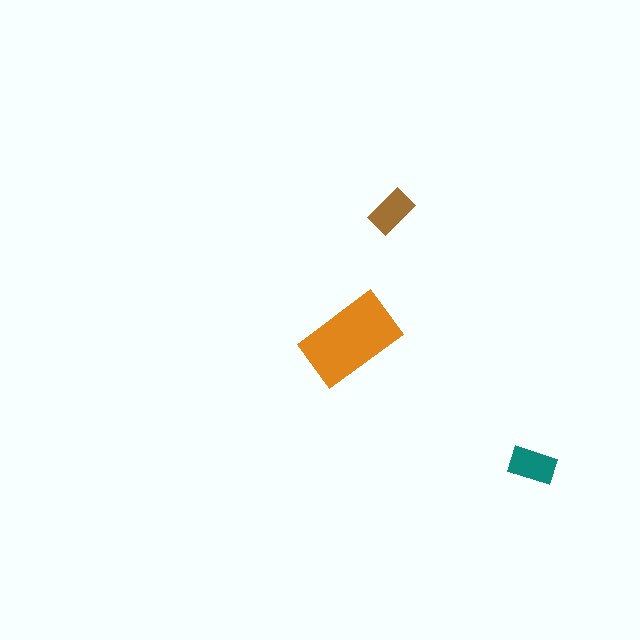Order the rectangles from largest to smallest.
the orange one, the teal one, the brown one.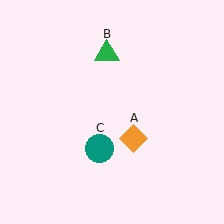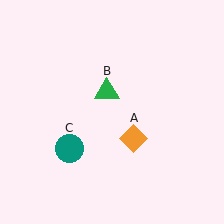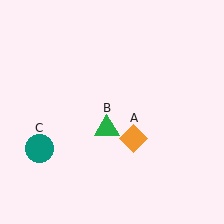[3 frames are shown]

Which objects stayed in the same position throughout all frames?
Orange diamond (object A) remained stationary.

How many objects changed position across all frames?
2 objects changed position: green triangle (object B), teal circle (object C).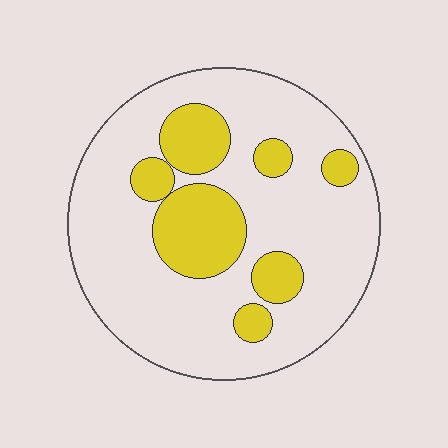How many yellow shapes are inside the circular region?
7.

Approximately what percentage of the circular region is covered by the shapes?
Approximately 25%.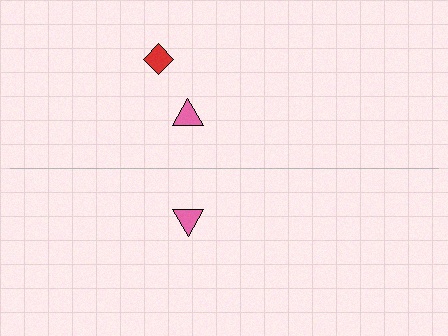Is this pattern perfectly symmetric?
No, the pattern is not perfectly symmetric. A red diamond is missing from the bottom side.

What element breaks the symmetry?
A red diamond is missing from the bottom side.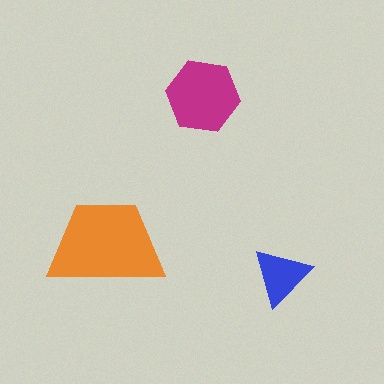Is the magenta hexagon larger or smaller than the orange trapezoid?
Smaller.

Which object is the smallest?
The blue triangle.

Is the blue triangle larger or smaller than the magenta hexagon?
Smaller.